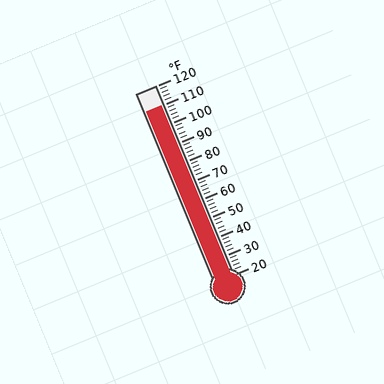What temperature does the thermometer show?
The thermometer shows approximately 110°F.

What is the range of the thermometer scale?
The thermometer scale ranges from 20°F to 120°F.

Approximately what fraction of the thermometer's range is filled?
The thermometer is filled to approximately 90% of its range.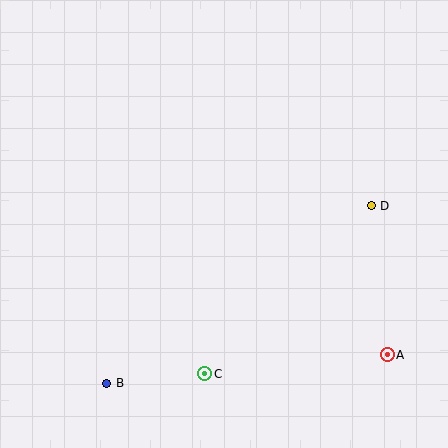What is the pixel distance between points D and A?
The distance between D and A is 150 pixels.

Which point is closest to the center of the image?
Point D at (371, 206) is closest to the center.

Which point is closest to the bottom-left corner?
Point B is closest to the bottom-left corner.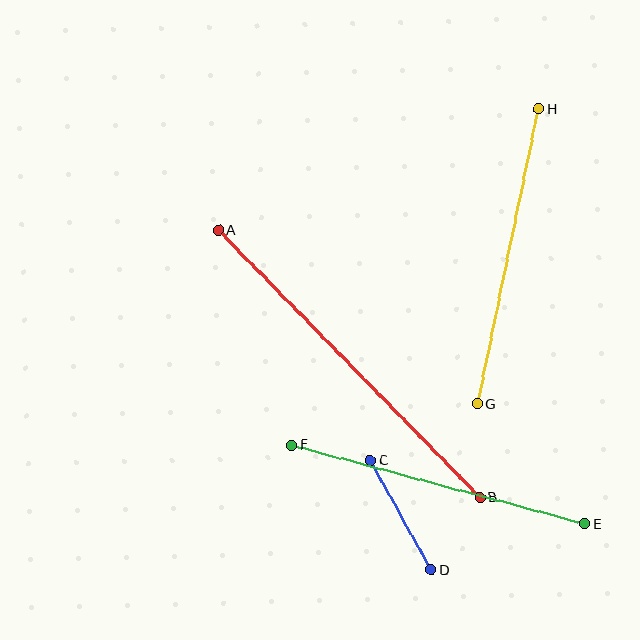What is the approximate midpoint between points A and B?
The midpoint is at approximately (349, 364) pixels.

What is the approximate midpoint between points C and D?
The midpoint is at approximately (401, 515) pixels.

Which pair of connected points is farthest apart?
Points A and B are farthest apart.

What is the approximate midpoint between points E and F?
The midpoint is at approximately (438, 485) pixels.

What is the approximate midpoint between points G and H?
The midpoint is at approximately (508, 256) pixels.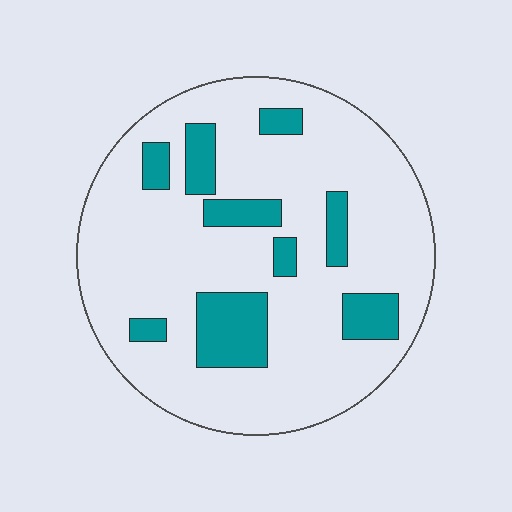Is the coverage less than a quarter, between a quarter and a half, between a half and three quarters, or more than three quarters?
Less than a quarter.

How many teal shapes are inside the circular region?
9.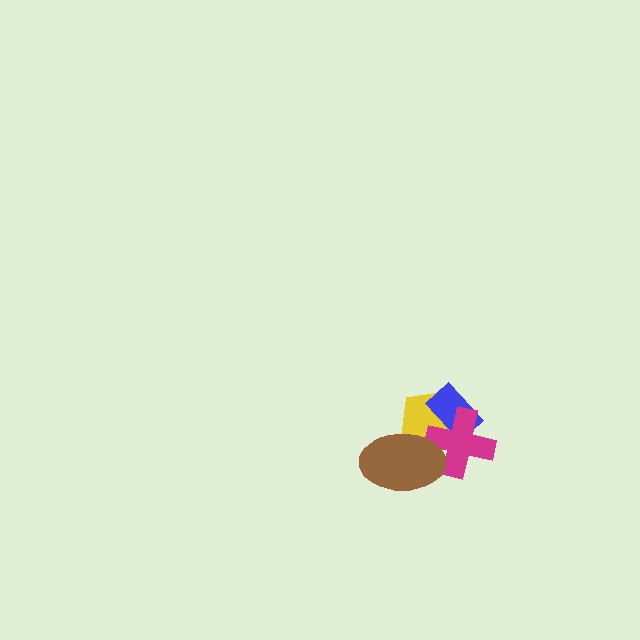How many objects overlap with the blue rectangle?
2 objects overlap with the blue rectangle.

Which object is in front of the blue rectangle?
The magenta cross is in front of the blue rectangle.